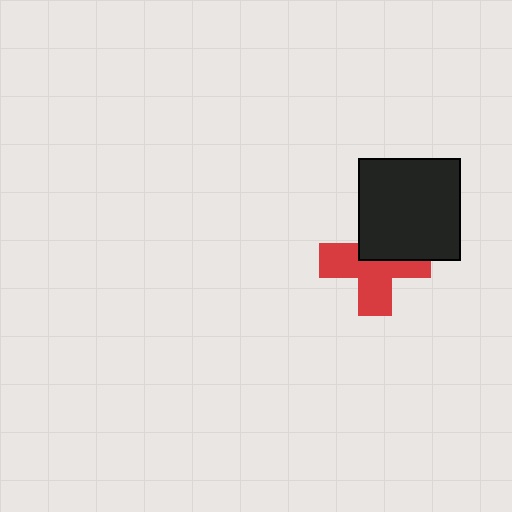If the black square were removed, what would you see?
You would see the complete red cross.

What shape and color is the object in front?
The object in front is a black square.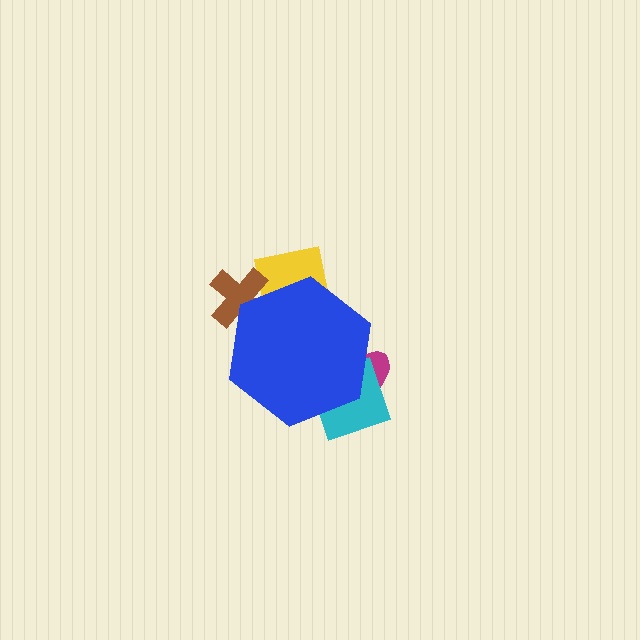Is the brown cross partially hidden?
Yes, the brown cross is partially hidden behind the blue hexagon.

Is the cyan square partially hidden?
Yes, the cyan square is partially hidden behind the blue hexagon.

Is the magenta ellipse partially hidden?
Yes, the magenta ellipse is partially hidden behind the blue hexagon.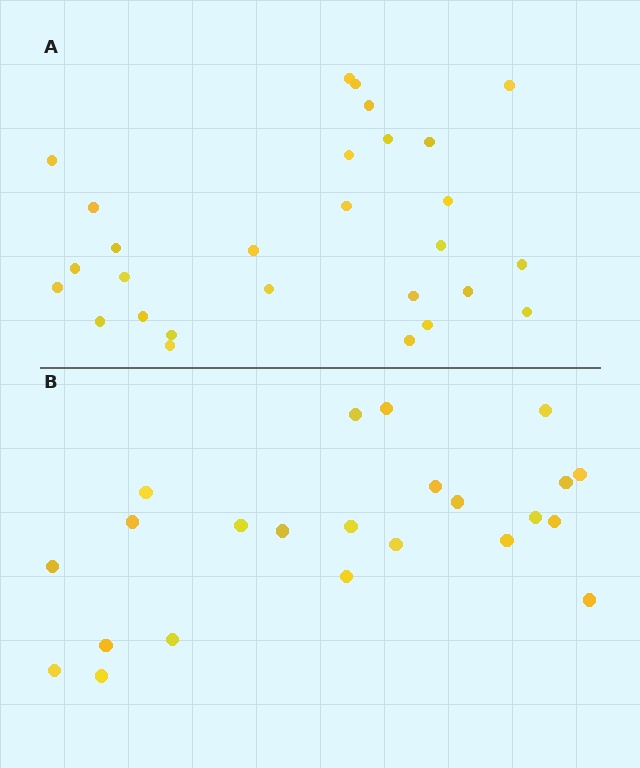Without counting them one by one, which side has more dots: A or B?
Region A (the top region) has more dots.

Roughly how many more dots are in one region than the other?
Region A has about 5 more dots than region B.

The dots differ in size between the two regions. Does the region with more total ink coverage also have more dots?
No. Region B has more total ink coverage because its dots are larger, but region A actually contains more individual dots. Total area can be misleading — the number of items is what matters here.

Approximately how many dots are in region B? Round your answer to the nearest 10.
About 20 dots. (The exact count is 23, which rounds to 20.)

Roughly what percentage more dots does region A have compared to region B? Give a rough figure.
About 20% more.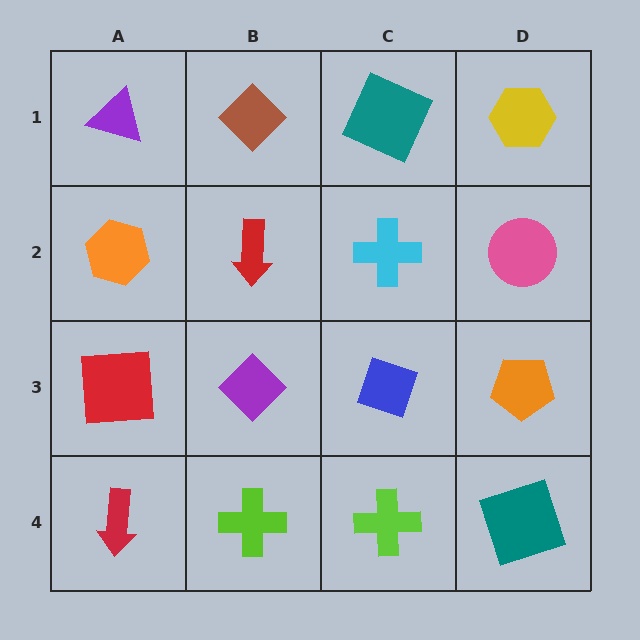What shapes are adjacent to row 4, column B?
A purple diamond (row 3, column B), a red arrow (row 4, column A), a lime cross (row 4, column C).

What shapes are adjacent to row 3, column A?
An orange hexagon (row 2, column A), a red arrow (row 4, column A), a purple diamond (row 3, column B).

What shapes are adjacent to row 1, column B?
A red arrow (row 2, column B), a purple triangle (row 1, column A), a teal square (row 1, column C).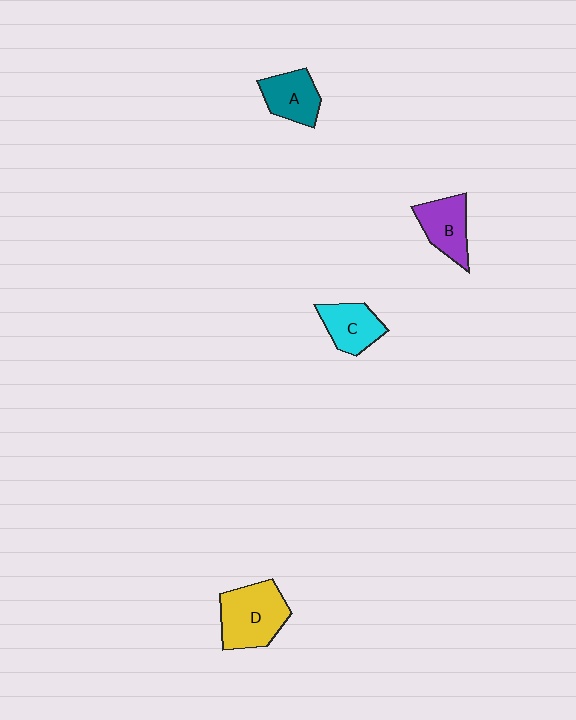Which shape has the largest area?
Shape D (yellow).